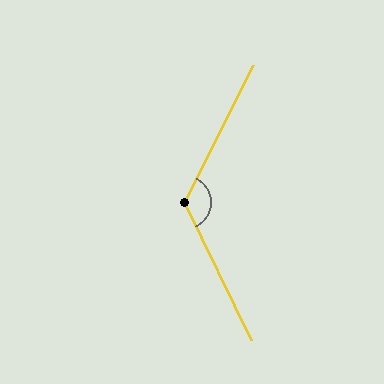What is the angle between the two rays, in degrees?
Approximately 128 degrees.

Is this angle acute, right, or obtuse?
It is obtuse.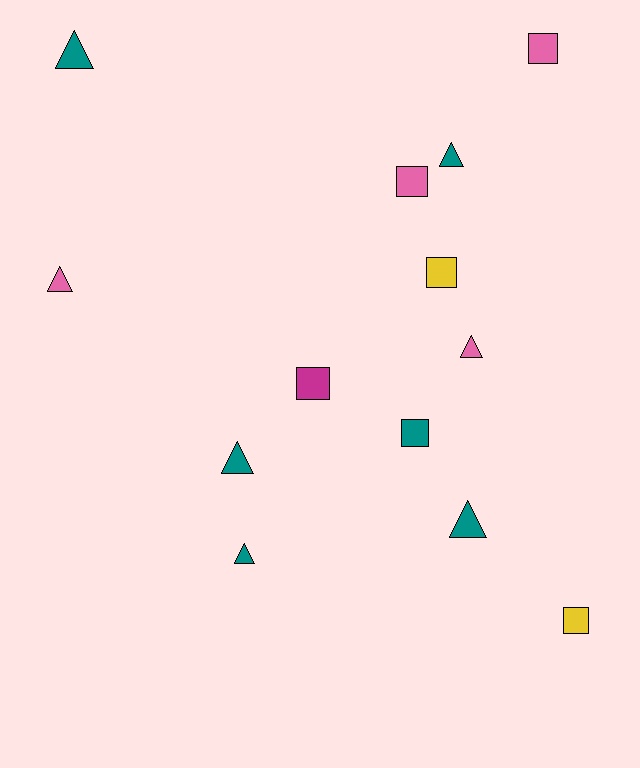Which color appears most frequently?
Teal, with 6 objects.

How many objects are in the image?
There are 13 objects.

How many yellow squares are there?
There are 2 yellow squares.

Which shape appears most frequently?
Triangle, with 7 objects.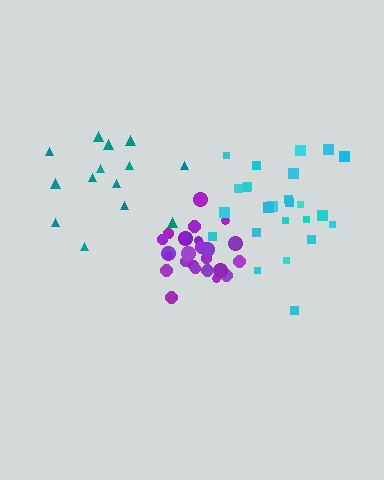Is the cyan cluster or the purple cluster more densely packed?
Purple.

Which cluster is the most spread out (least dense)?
Teal.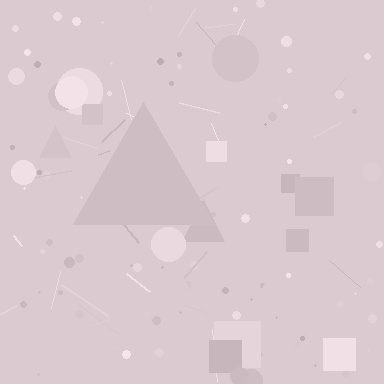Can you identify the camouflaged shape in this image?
The camouflaged shape is a triangle.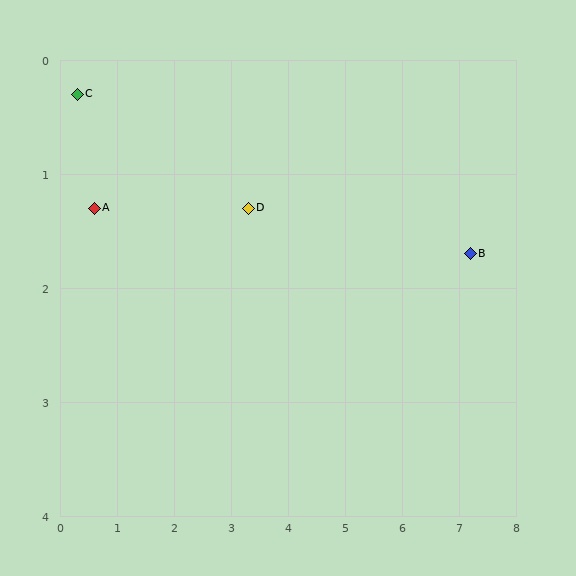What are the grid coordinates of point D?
Point D is at approximately (3.3, 1.3).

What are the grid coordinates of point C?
Point C is at approximately (0.3, 0.3).